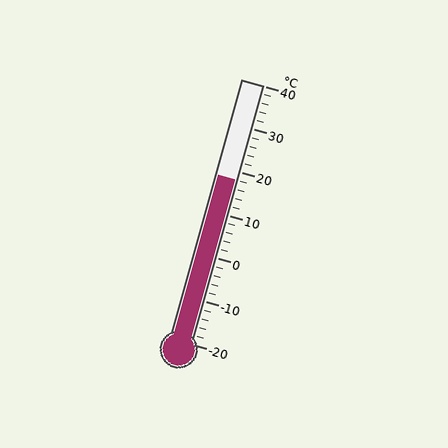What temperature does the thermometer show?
The thermometer shows approximately 18°C.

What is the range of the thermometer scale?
The thermometer scale ranges from -20°C to 40°C.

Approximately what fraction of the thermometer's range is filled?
The thermometer is filled to approximately 65% of its range.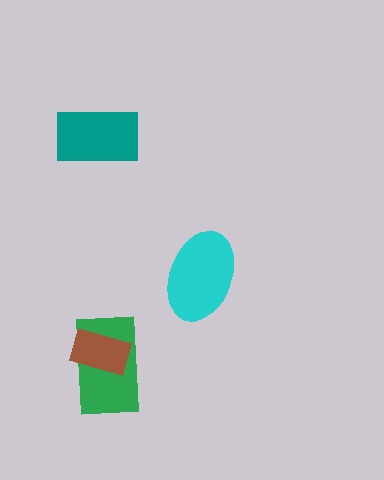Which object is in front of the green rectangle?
The brown rectangle is in front of the green rectangle.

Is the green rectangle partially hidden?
Yes, it is partially covered by another shape.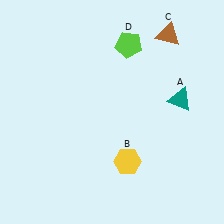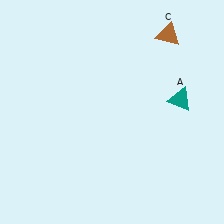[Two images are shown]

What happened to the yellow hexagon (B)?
The yellow hexagon (B) was removed in Image 2. It was in the bottom-right area of Image 1.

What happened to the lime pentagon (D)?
The lime pentagon (D) was removed in Image 2. It was in the top-right area of Image 1.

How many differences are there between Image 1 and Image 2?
There are 2 differences between the two images.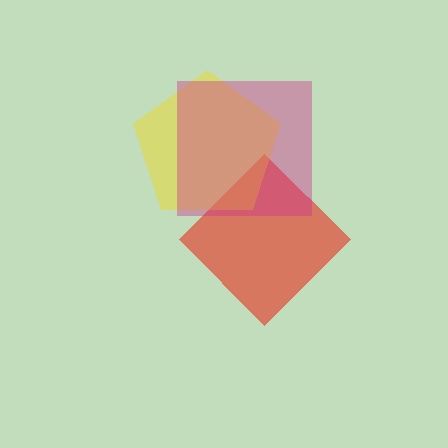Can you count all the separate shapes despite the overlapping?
Yes, there are 3 separate shapes.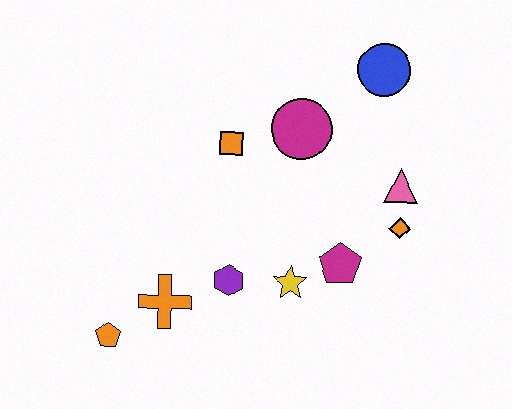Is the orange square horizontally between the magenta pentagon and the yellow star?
No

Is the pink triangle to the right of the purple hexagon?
Yes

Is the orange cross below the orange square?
Yes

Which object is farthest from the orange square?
The orange pentagon is farthest from the orange square.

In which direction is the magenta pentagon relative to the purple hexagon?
The magenta pentagon is to the right of the purple hexagon.